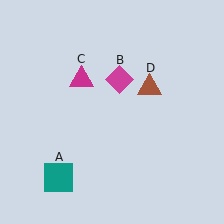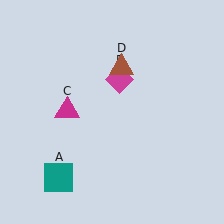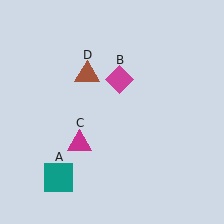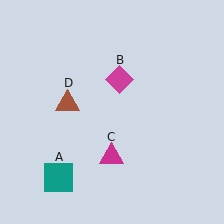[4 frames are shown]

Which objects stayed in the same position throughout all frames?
Teal square (object A) and magenta diamond (object B) remained stationary.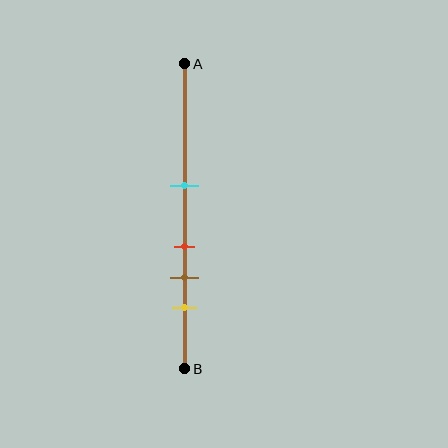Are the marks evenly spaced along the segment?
No, the marks are not evenly spaced.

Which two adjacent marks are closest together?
The red and brown marks are the closest adjacent pair.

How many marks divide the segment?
There are 4 marks dividing the segment.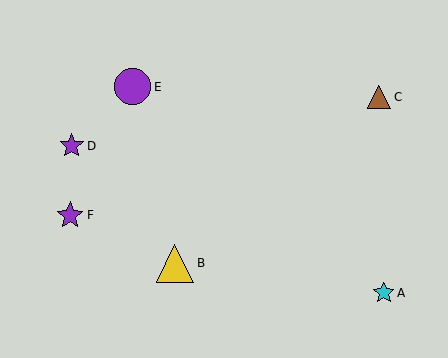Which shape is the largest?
The yellow triangle (labeled B) is the largest.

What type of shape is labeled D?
Shape D is a purple star.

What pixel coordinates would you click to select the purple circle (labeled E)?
Click at (133, 87) to select the purple circle E.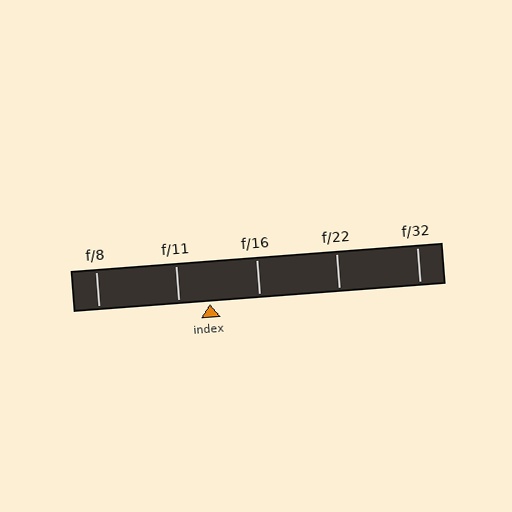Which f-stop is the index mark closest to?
The index mark is closest to f/11.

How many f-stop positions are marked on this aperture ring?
There are 5 f-stop positions marked.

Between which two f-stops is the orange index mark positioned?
The index mark is between f/11 and f/16.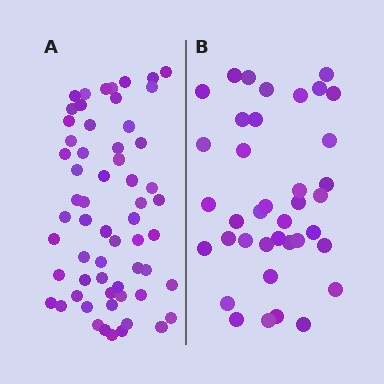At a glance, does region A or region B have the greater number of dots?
Region A (the left region) has more dots.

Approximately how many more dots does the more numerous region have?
Region A has approximately 20 more dots than region B.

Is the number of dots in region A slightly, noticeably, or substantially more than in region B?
Region A has substantially more. The ratio is roughly 1.6 to 1.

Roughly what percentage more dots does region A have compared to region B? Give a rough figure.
About 60% more.